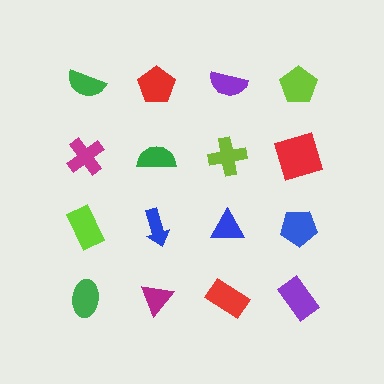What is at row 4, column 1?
A green ellipse.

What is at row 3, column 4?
A blue pentagon.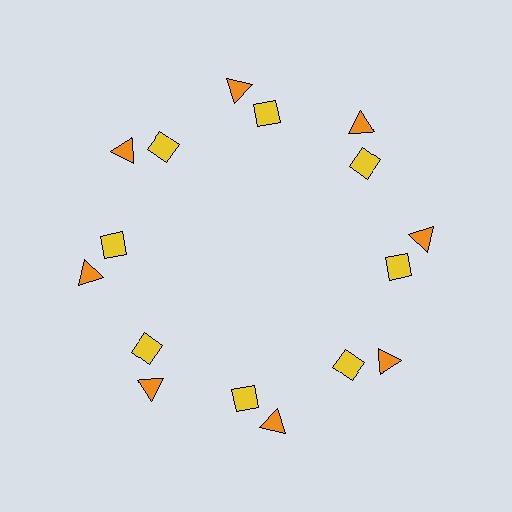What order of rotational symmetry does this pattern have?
This pattern has 8-fold rotational symmetry.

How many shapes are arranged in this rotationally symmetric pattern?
There are 16 shapes, arranged in 8 groups of 2.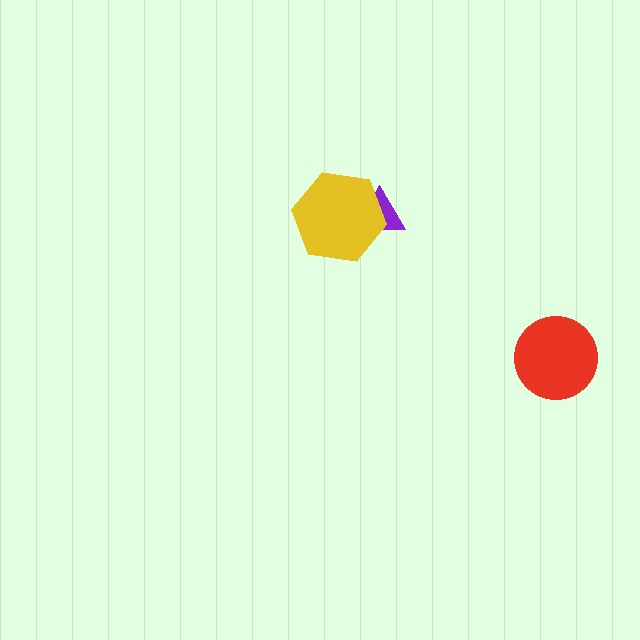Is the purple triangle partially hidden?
Yes, it is partially covered by another shape.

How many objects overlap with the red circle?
0 objects overlap with the red circle.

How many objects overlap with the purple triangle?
1 object overlaps with the purple triangle.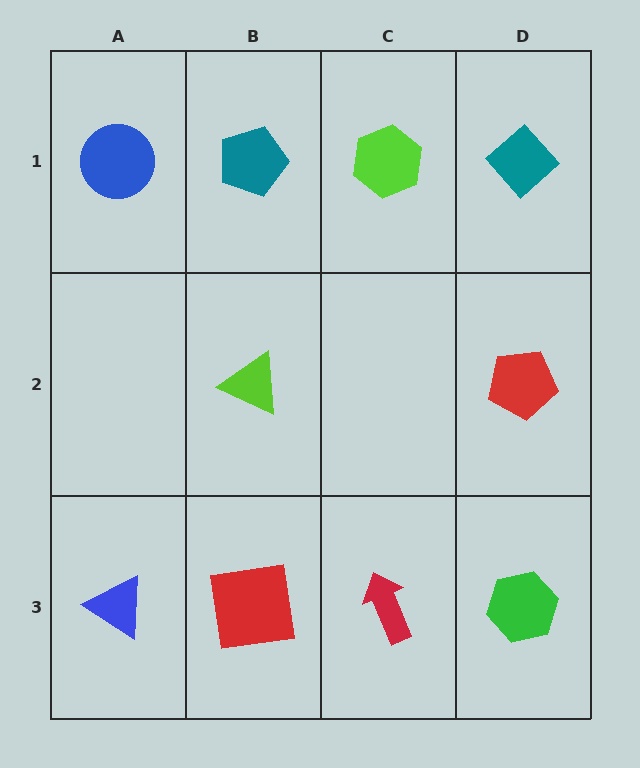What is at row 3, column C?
A red arrow.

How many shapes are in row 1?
4 shapes.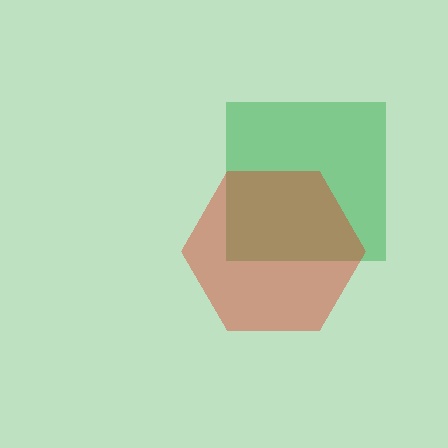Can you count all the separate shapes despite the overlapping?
Yes, there are 2 separate shapes.